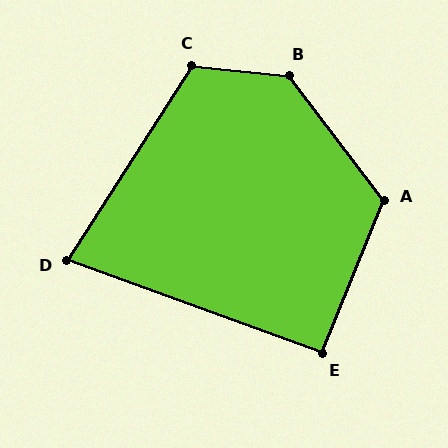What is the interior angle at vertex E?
Approximately 92 degrees (approximately right).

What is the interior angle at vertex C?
Approximately 117 degrees (obtuse).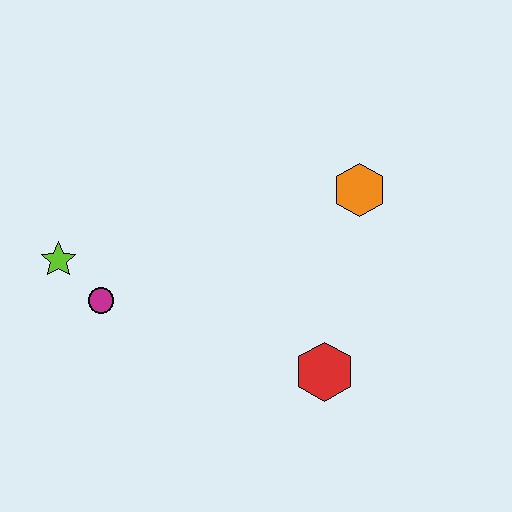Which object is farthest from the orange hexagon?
The lime star is farthest from the orange hexagon.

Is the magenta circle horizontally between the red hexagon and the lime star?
Yes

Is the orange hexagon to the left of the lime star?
No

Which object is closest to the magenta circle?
The lime star is closest to the magenta circle.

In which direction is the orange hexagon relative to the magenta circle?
The orange hexagon is to the right of the magenta circle.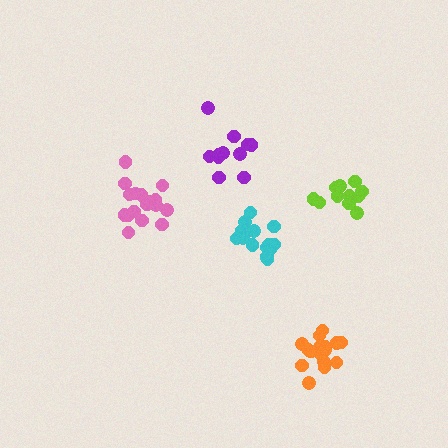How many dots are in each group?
Group 1: 15 dots, Group 2: 12 dots, Group 3: 17 dots, Group 4: 16 dots, Group 5: 11 dots (71 total).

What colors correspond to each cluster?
The clusters are colored: cyan, lime, pink, orange, purple.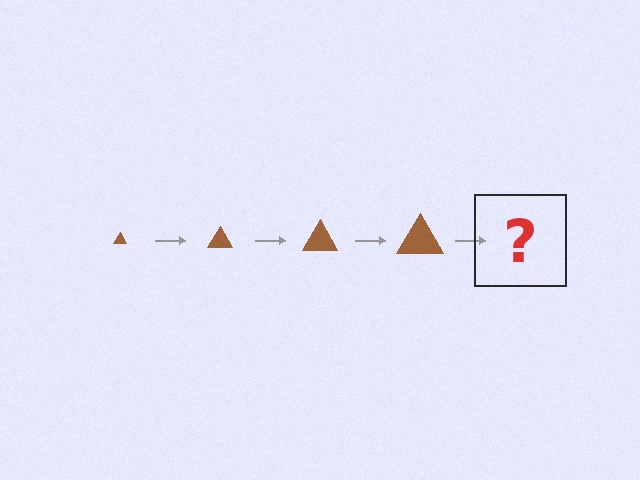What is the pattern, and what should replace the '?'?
The pattern is that the triangle gets progressively larger each step. The '?' should be a brown triangle, larger than the previous one.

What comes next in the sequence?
The next element should be a brown triangle, larger than the previous one.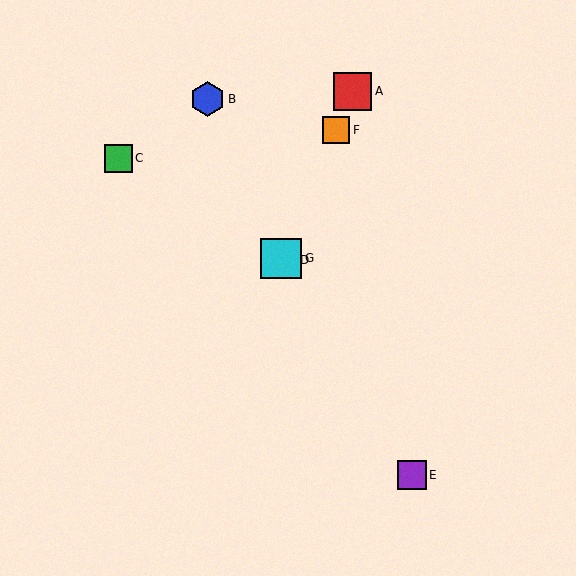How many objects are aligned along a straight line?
4 objects (A, D, F, G) are aligned along a straight line.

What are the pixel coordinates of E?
Object E is at (412, 475).